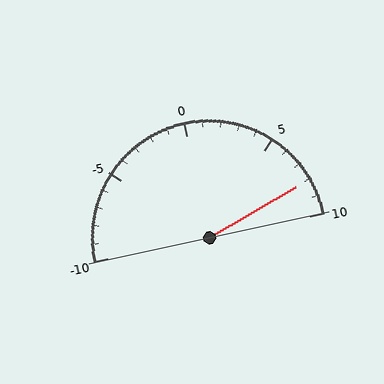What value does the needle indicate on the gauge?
The needle indicates approximately 8.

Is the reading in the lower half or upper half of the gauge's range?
The reading is in the upper half of the range (-10 to 10).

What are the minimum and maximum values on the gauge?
The gauge ranges from -10 to 10.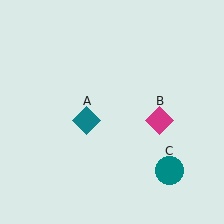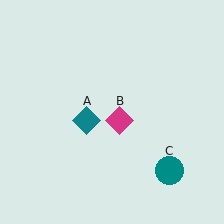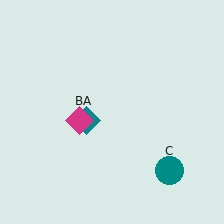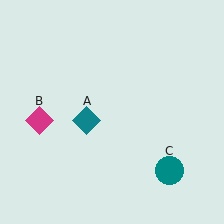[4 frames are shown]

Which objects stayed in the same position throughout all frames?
Teal diamond (object A) and teal circle (object C) remained stationary.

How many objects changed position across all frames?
1 object changed position: magenta diamond (object B).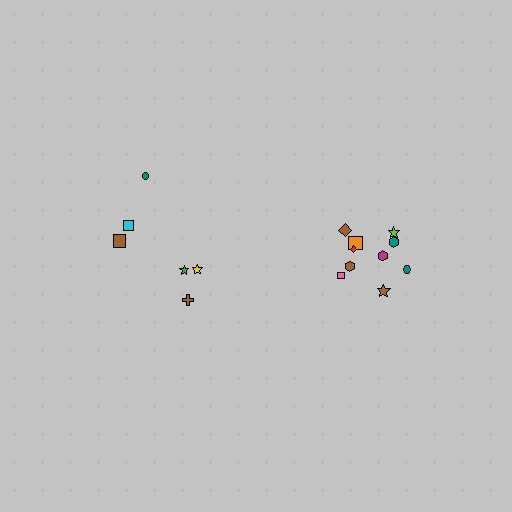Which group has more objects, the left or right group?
The right group.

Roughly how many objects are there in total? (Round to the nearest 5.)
Roughly 15 objects in total.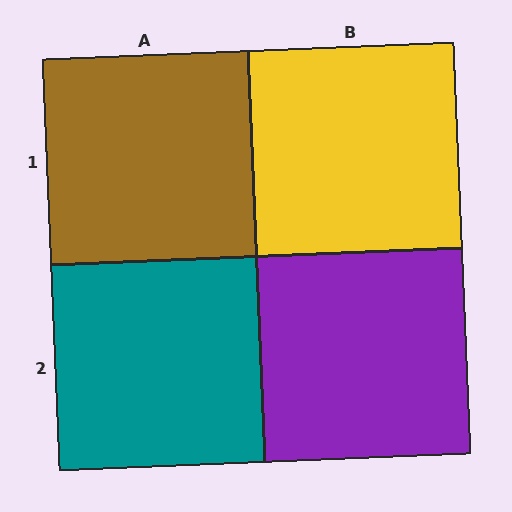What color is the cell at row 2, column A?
Teal.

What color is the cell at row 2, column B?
Purple.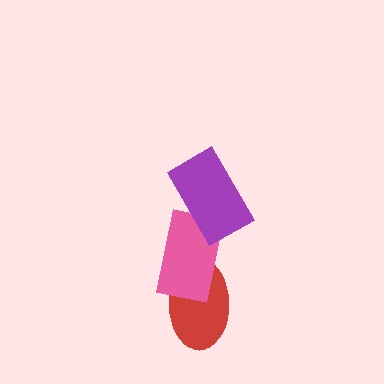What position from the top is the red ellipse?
The red ellipse is 3rd from the top.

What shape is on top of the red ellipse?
The pink rectangle is on top of the red ellipse.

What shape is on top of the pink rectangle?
The purple rectangle is on top of the pink rectangle.